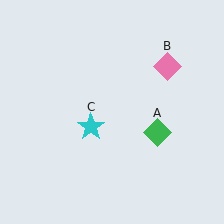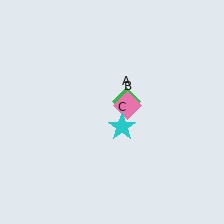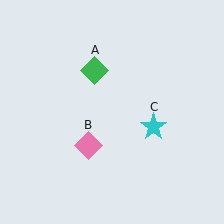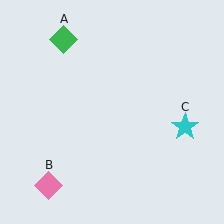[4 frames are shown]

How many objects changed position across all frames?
3 objects changed position: green diamond (object A), pink diamond (object B), cyan star (object C).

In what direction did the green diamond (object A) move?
The green diamond (object A) moved up and to the left.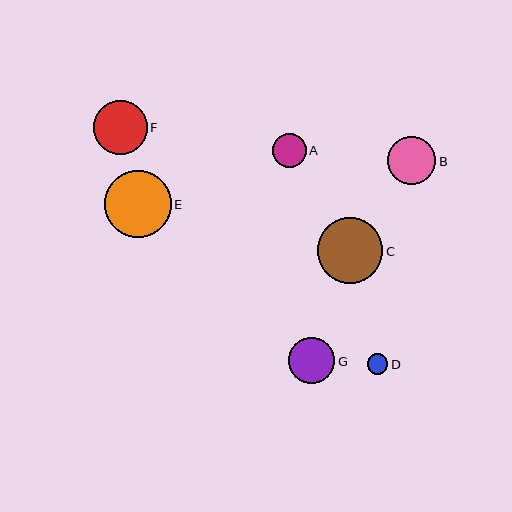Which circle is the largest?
Circle E is the largest with a size of approximately 67 pixels.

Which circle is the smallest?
Circle D is the smallest with a size of approximately 20 pixels.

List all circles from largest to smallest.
From largest to smallest: E, C, F, B, G, A, D.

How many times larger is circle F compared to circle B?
Circle F is approximately 1.1 times the size of circle B.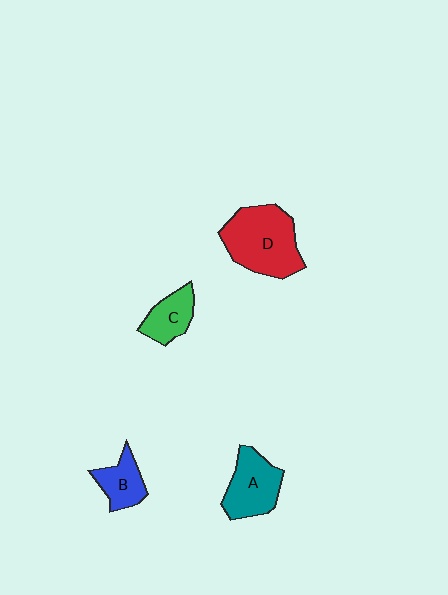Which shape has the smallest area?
Shape B (blue).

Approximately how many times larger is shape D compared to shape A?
Approximately 1.5 times.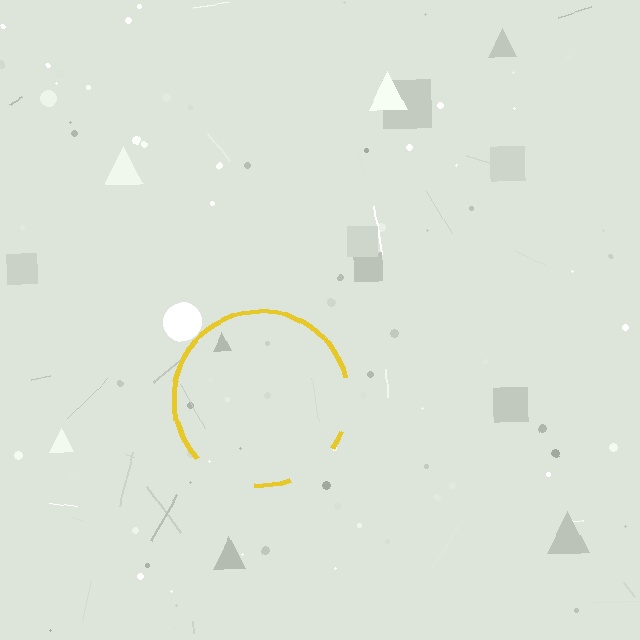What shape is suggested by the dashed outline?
The dashed outline suggests a circle.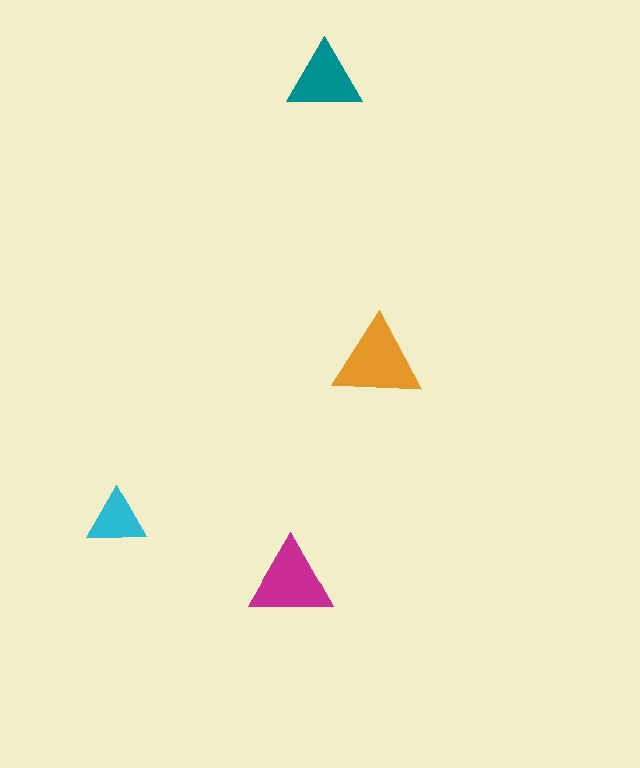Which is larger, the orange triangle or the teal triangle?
The orange one.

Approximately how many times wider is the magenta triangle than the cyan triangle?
About 1.5 times wider.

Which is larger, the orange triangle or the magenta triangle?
The orange one.